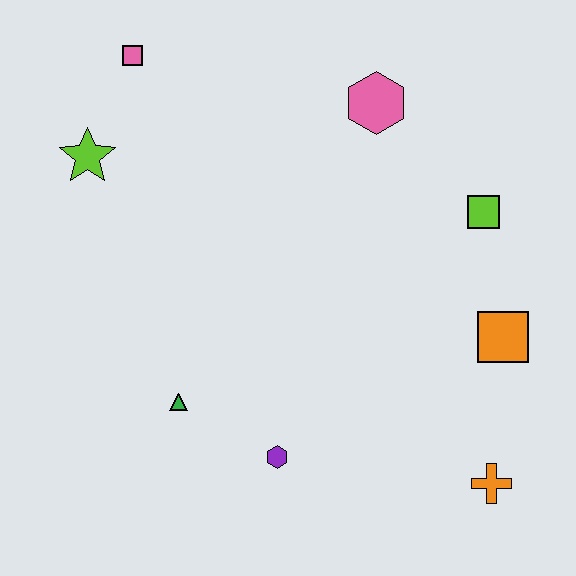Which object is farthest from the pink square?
The orange cross is farthest from the pink square.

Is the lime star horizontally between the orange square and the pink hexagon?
No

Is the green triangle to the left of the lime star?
No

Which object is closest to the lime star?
The pink square is closest to the lime star.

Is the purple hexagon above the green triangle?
No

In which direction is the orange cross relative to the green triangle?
The orange cross is to the right of the green triangle.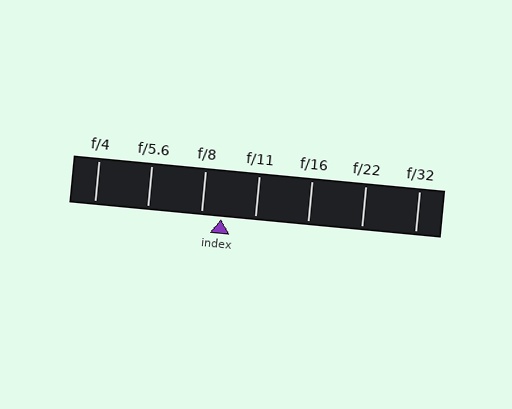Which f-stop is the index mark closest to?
The index mark is closest to f/8.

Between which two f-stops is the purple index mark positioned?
The index mark is between f/8 and f/11.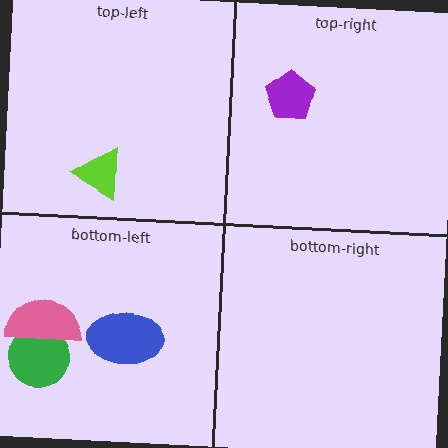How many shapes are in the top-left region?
1.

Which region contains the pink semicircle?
The bottom-left region.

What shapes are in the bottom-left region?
The green circle, the pink semicircle, the blue ellipse.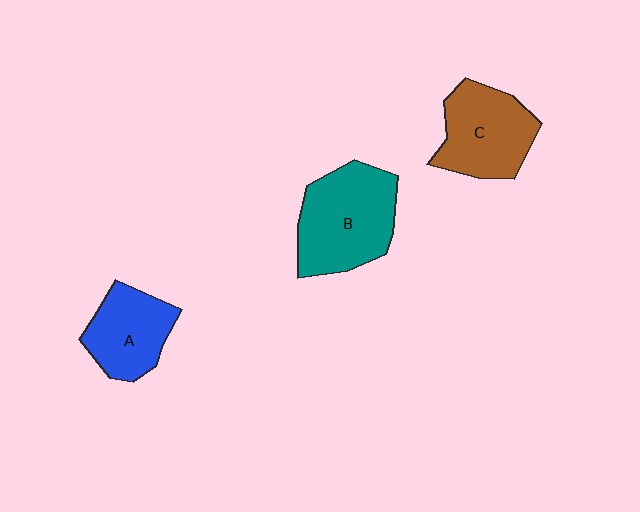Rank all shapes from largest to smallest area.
From largest to smallest: B (teal), C (brown), A (blue).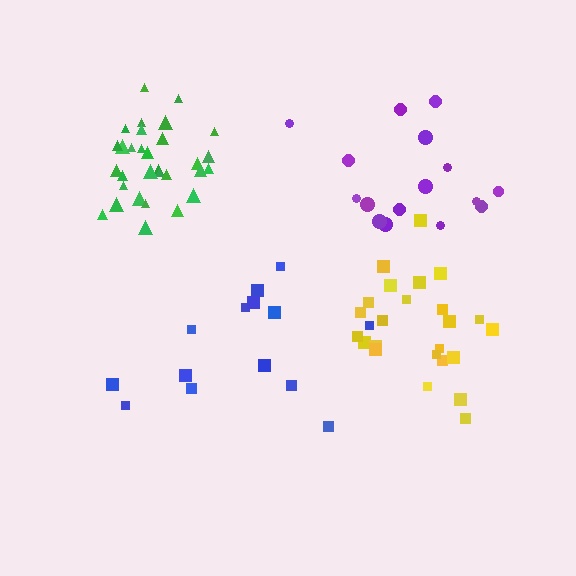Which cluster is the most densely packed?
Green.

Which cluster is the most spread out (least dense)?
Blue.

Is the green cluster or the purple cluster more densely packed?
Green.